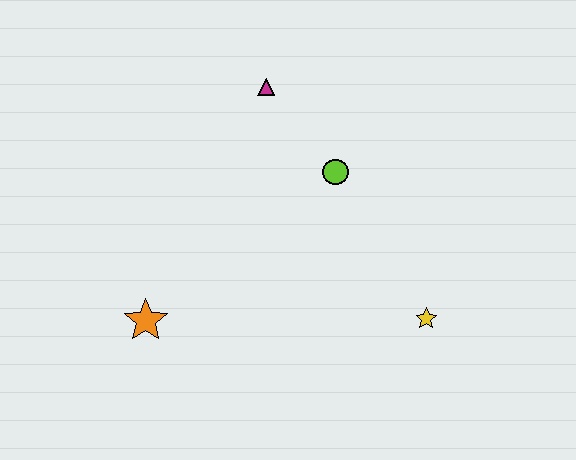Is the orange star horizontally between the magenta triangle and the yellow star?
No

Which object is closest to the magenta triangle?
The lime circle is closest to the magenta triangle.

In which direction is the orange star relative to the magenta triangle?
The orange star is below the magenta triangle.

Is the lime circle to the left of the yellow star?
Yes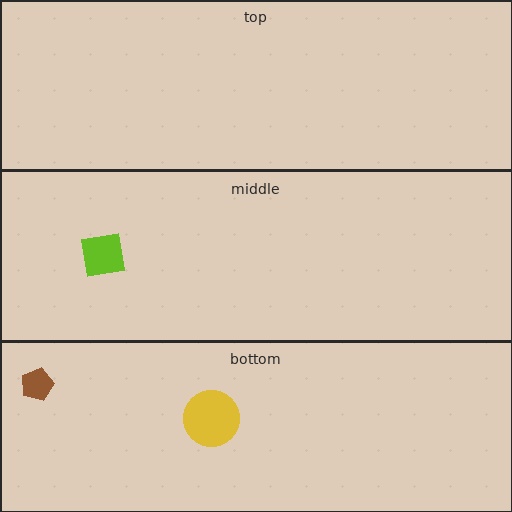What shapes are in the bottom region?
The brown pentagon, the yellow circle.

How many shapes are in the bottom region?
2.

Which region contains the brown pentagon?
The bottom region.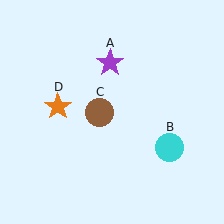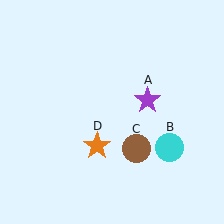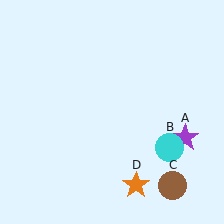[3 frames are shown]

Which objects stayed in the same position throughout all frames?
Cyan circle (object B) remained stationary.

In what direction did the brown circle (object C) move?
The brown circle (object C) moved down and to the right.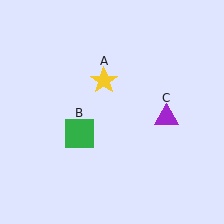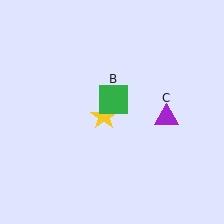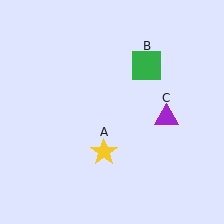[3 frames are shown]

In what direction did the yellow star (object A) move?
The yellow star (object A) moved down.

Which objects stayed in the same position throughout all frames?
Purple triangle (object C) remained stationary.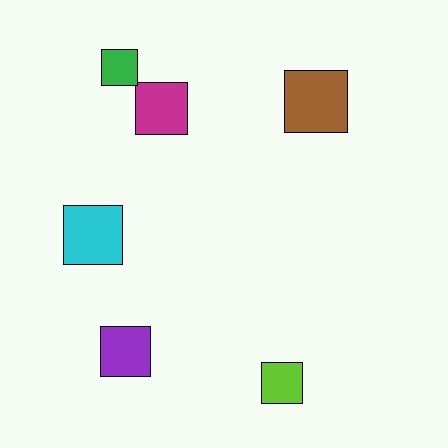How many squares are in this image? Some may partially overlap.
There are 6 squares.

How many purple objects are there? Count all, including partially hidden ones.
There is 1 purple object.